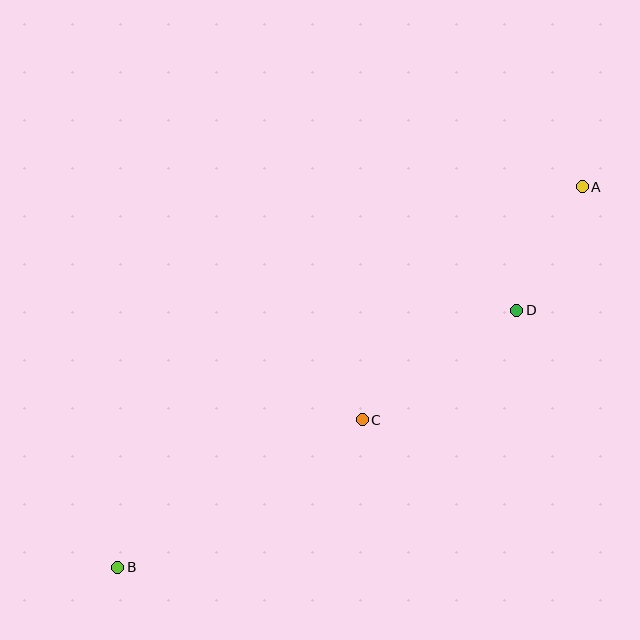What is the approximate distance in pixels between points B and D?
The distance between B and D is approximately 475 pixels.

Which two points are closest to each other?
Points A and D are closest to each other.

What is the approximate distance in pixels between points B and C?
The distance between B and C is approximately 286 pixels.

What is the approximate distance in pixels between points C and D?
The distance between C and D is approximately 189 pixels.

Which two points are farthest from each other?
Points A and B are farthest from each other.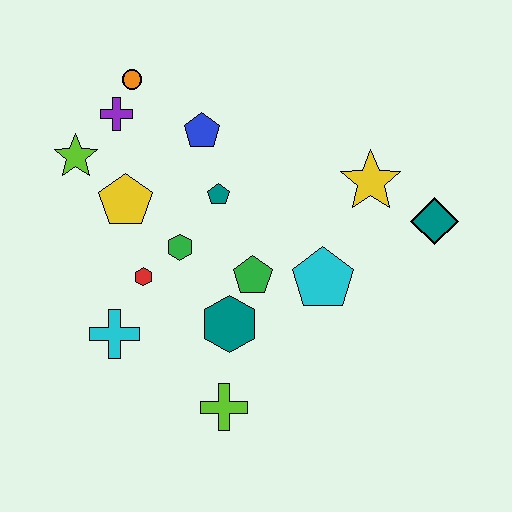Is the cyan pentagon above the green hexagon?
No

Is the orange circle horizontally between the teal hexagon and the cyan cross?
Yes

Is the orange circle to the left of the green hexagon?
Yes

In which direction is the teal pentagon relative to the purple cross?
The teal pentagon is to the right of the purple cross.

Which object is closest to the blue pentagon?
The teal pentagon is closest to the blue pentagon.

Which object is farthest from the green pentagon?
The orange circle is farthest from the green pentagon.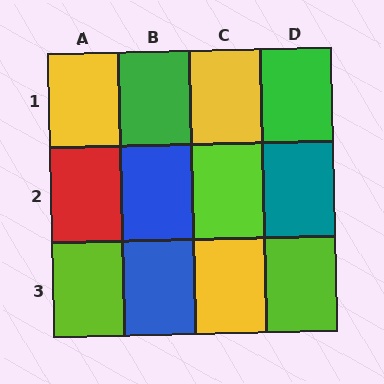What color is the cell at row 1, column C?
Yellow.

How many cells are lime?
3 cells are lime.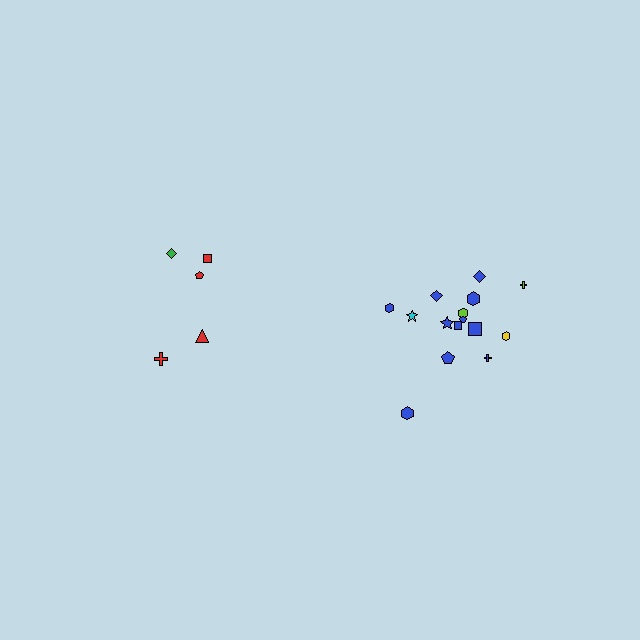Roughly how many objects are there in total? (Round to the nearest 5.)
Roughly 20 objects in total.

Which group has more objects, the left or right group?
The right group.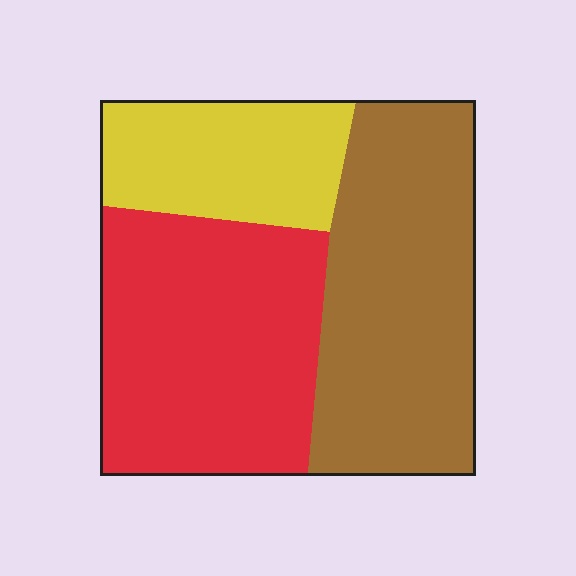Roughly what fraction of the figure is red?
Red covers around 40% of the figure.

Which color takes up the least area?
Yellow, at roughly 20%.